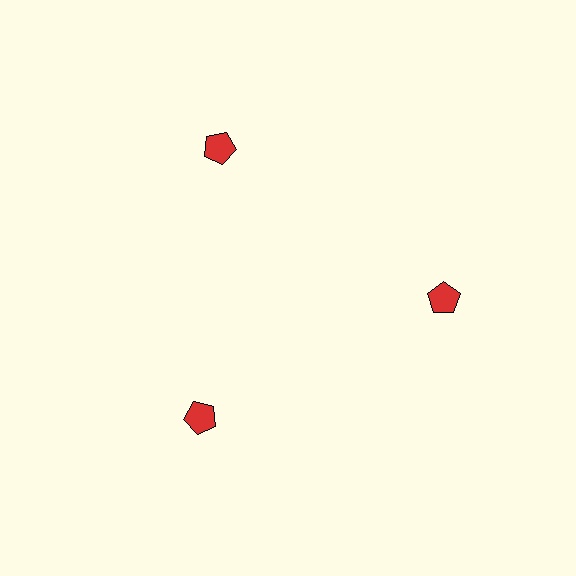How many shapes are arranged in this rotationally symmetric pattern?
There are 3 shapes, arranged in 3 groups of 1.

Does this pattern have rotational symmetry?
Yes, this pattern has 3-fold rotational symmetry. It looks the same after rotating 120 degrees around the center.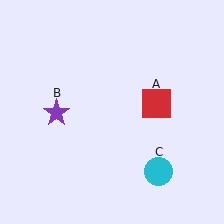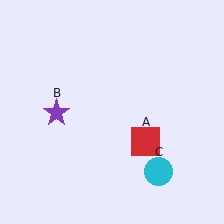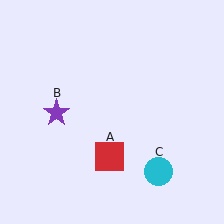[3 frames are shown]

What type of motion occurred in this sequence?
The red square (object A) rotated clockwise around the center of the scene.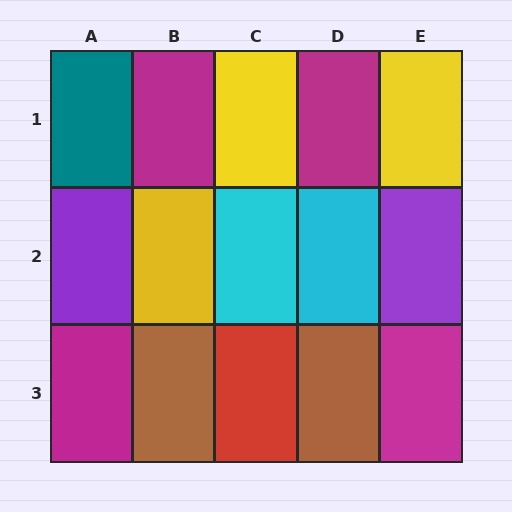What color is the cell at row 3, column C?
Red.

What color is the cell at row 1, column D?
Magenta.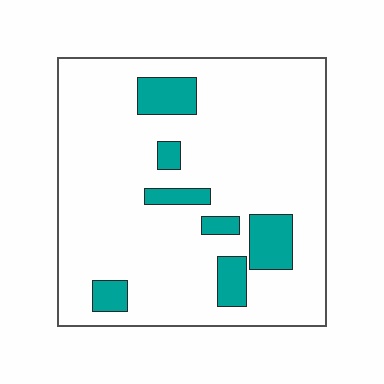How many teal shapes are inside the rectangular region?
7.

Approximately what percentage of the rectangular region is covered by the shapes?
Approximately 15%.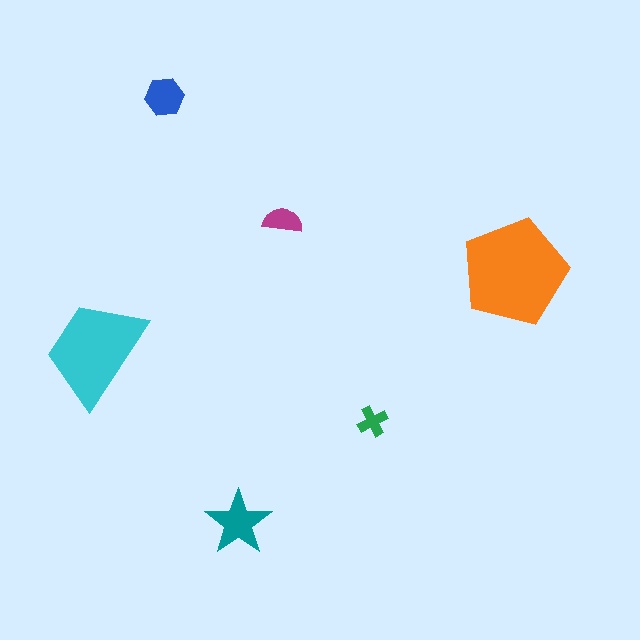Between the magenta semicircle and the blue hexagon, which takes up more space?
The blue hexagon.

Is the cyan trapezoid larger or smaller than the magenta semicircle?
Larger.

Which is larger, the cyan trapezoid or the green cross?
The cyan trapezoid.